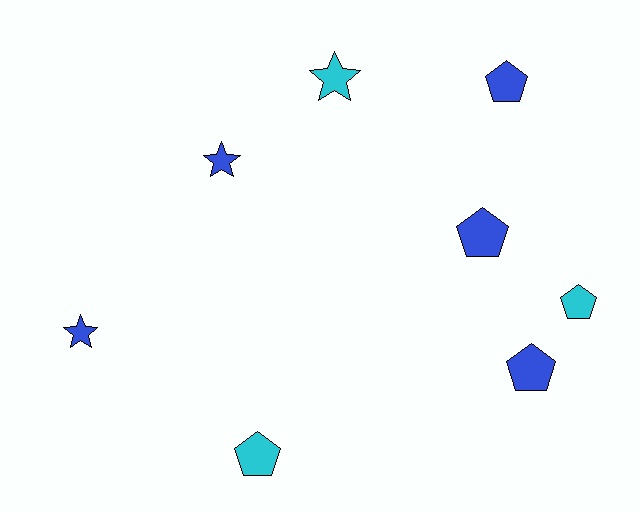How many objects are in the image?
There are 8 objects.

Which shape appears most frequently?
Pentagon, with 5 objects.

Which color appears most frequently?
Blue, with 5 objects.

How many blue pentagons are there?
There are 3 blue pentagons.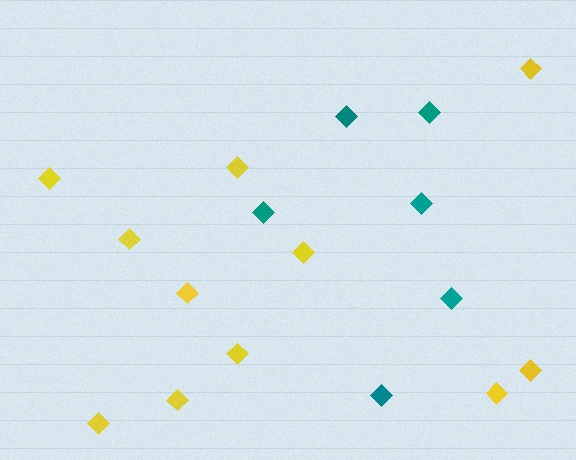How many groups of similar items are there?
There are 2 groups: one group of teal diamonds (6) and one group of yellow diamonds (11).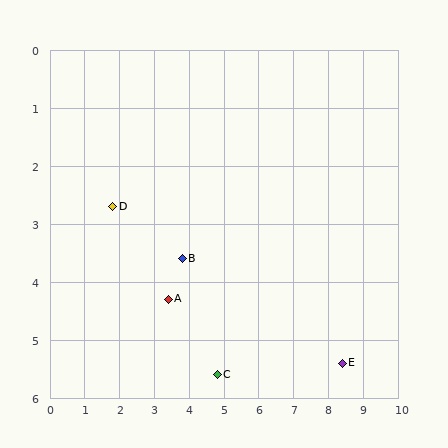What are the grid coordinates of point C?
Point C is at approximately (4.8, 5.6).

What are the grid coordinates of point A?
Point A is at approximately (3.4, 4.3).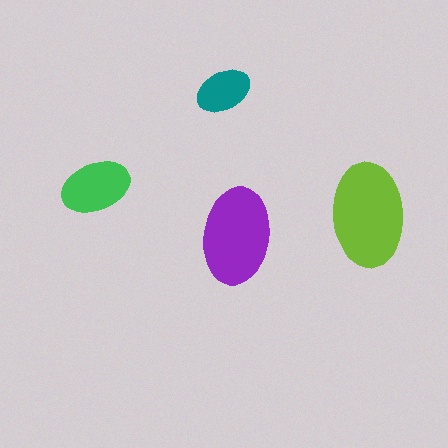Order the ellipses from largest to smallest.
the lime one, the purple one, the green one, the teal one.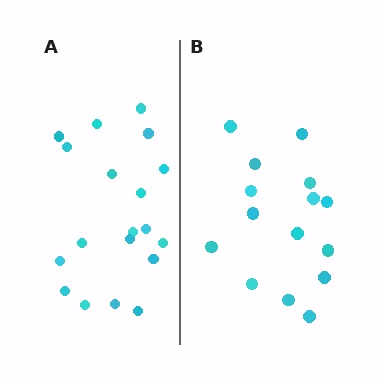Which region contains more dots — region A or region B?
Region A (the left region) has more dots.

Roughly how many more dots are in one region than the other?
Region A has about 4 more dots than region B.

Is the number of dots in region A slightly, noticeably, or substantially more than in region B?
Region A has noticeably more, but not dramatically so. The ratio is roughly 1.3 to 1.